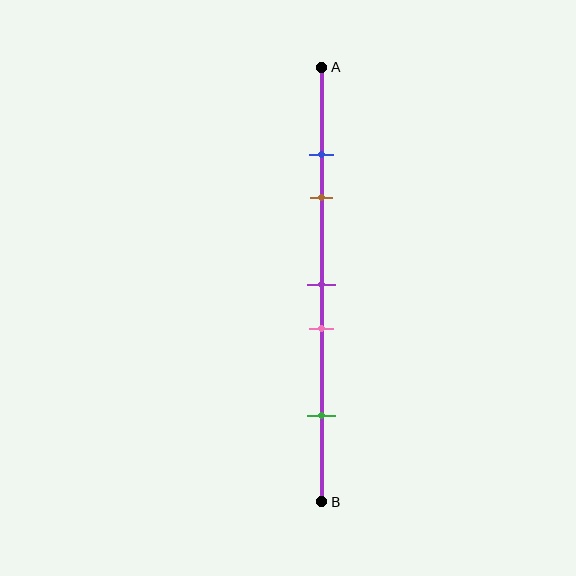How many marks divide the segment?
There are 5 marks dividing the segment.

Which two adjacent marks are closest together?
The blue and brown marks are the closest adjacent pair.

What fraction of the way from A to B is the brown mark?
The brown mark is approximately 30% (0.3) of the way from A to B.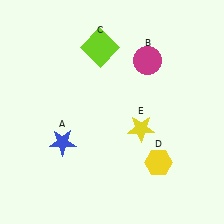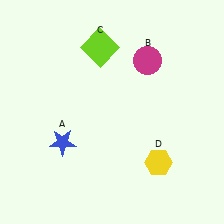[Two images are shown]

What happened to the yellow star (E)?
The yellow star (E) was removed in Image 2. It was in the bottom-right area of Image 1.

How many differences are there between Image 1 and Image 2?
There is 1 difference between the two images.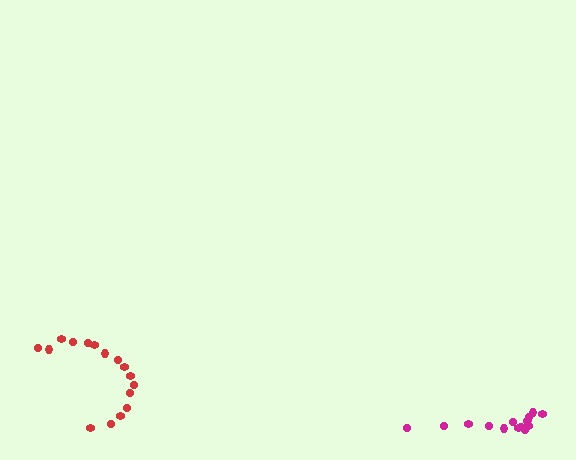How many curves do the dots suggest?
There are 2 distinct paths.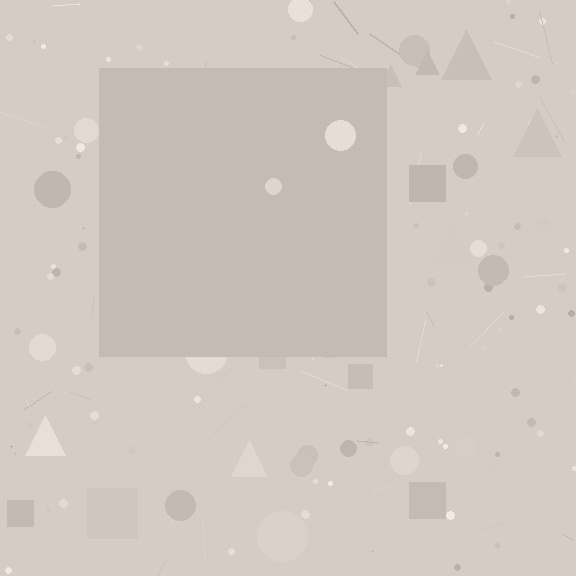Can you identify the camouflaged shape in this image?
The camouflaged shape is a square.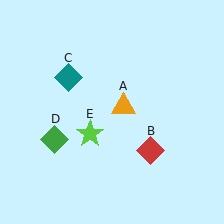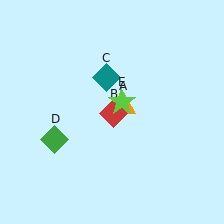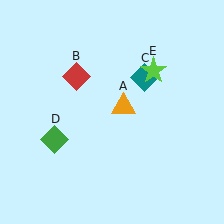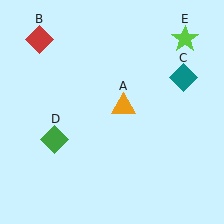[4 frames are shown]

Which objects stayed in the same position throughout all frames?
Orange triangle (object A) and green diamond (object D) remained stationary.